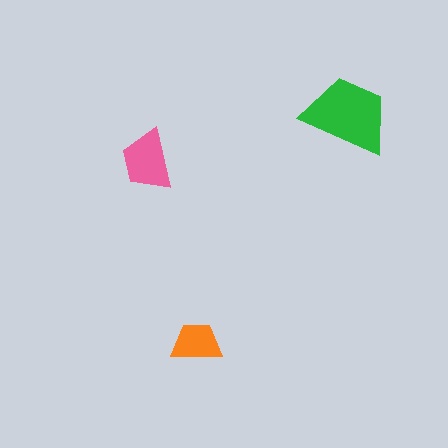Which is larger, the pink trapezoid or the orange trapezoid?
The pink one.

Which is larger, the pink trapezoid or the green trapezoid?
The green one.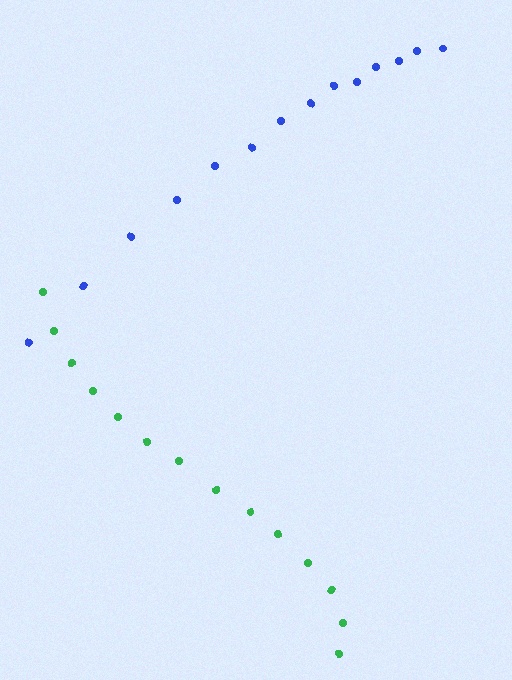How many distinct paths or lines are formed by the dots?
There are 2 distinct paths.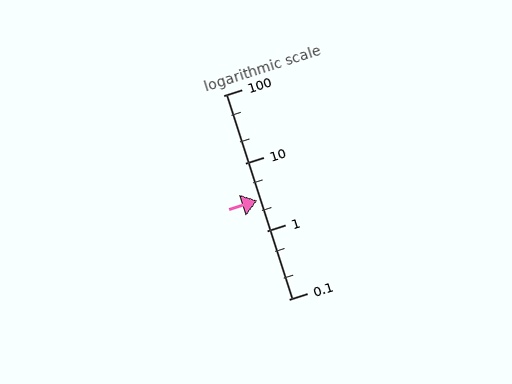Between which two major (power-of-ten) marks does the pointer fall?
The pointer is between 1 and 10.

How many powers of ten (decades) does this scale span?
The scale spans 3 decades, from 0.1 to 100.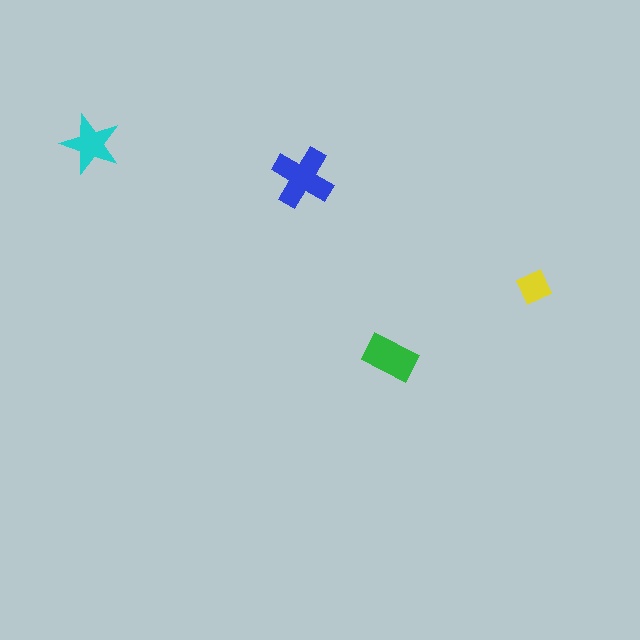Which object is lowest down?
The green rectangle is bottommost.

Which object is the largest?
The blue cross.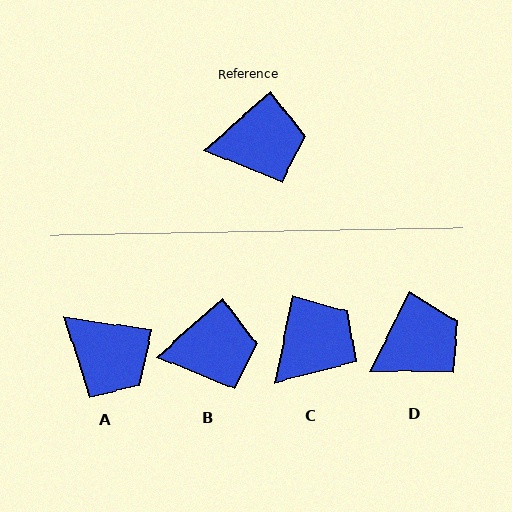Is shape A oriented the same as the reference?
No, it is off by about 50 degrees.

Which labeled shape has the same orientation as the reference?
B.